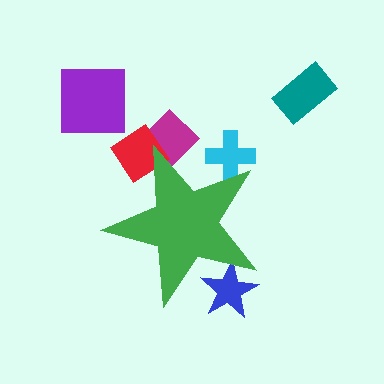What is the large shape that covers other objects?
A green star.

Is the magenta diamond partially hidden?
Yes, the magenta diamond is partially hidden behind the green star.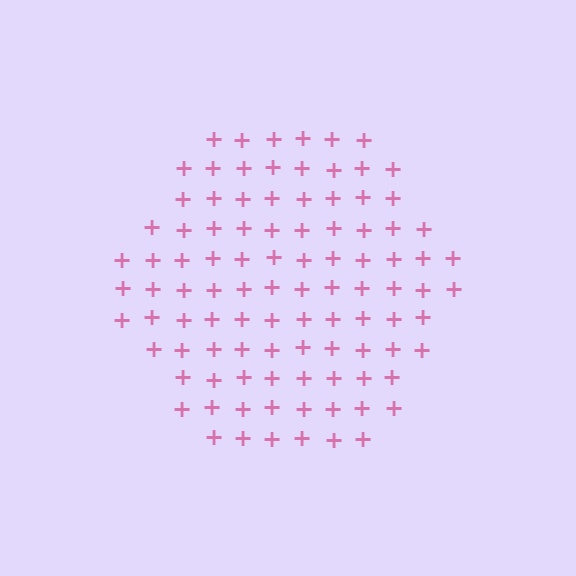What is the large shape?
The large shape is a hexagon.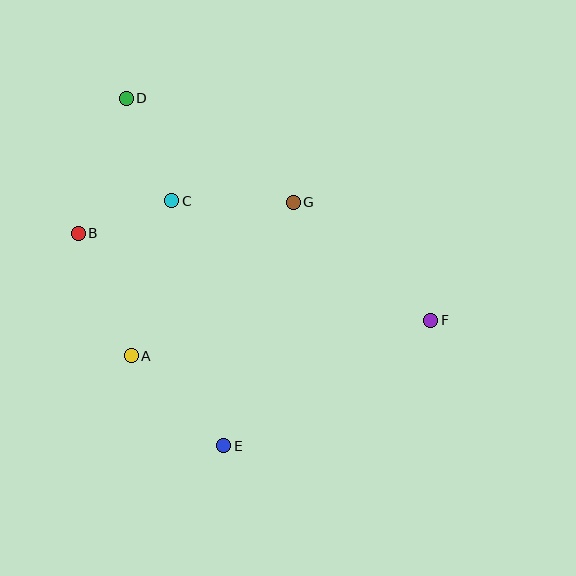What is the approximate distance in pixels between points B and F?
The distance between B and F is approximately 363 pixels.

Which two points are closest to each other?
Points B and C are closest to each other.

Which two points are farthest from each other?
Points D and F are farthest from each other.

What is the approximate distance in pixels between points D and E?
The distance between D and E is approximately 361 pixels.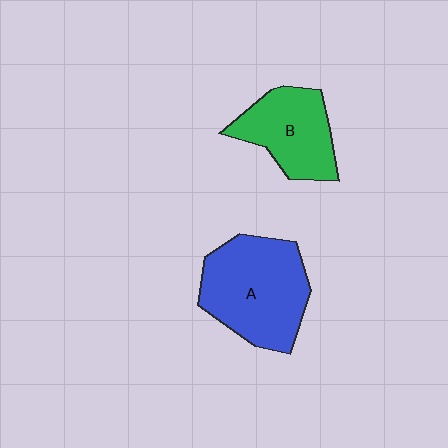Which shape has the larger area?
Shape A (blue).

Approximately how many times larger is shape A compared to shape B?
Approximately 1.4 times.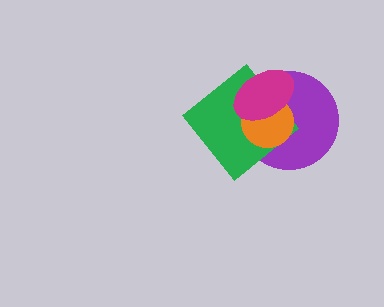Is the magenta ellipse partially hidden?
No, no other shape covers it.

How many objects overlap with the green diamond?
3 objects overlap with the green diamond.